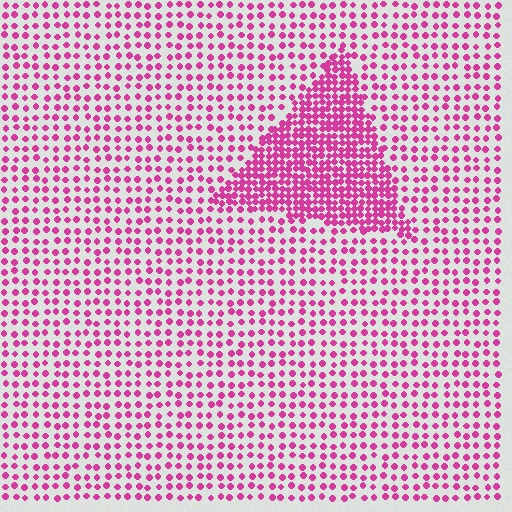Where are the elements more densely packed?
The elements are more densely packed inside the triangle boundary.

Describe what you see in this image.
The image contains small magenta elements arranged at two different densities. A triangle-shaped region is visible where the elements are more densely packed than the surrounding area.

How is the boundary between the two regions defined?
The boundary is defined by a change in element density (approximately 2.4x ratio). All elements are the same color, size, and shape.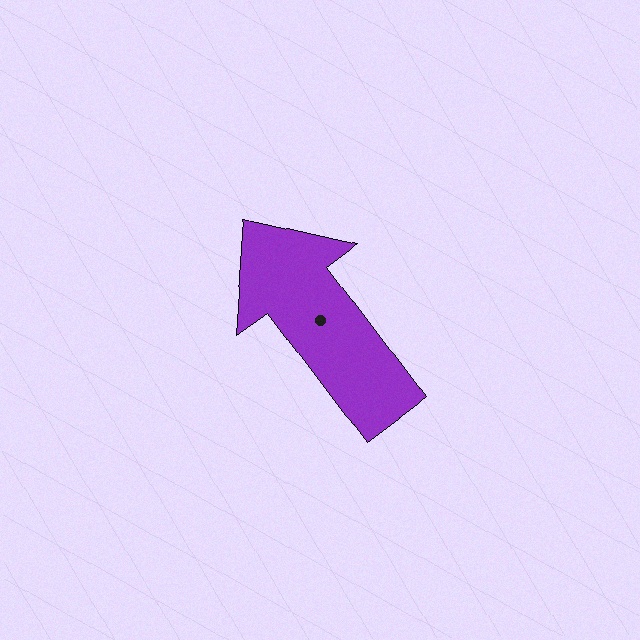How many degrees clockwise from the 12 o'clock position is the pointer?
Approximately 323 degrees.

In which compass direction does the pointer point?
Northwest.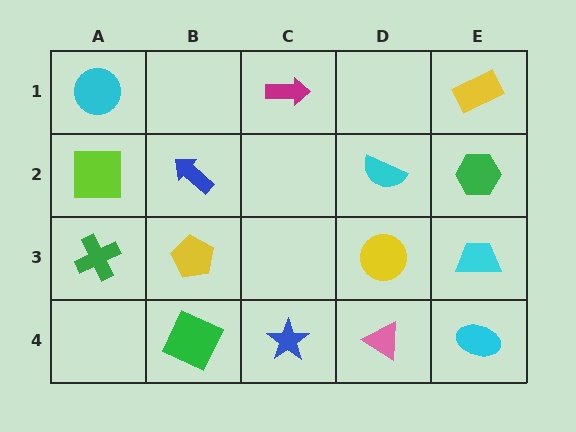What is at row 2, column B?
A blue arrow.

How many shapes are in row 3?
4 shapes.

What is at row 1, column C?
A magenta arrow.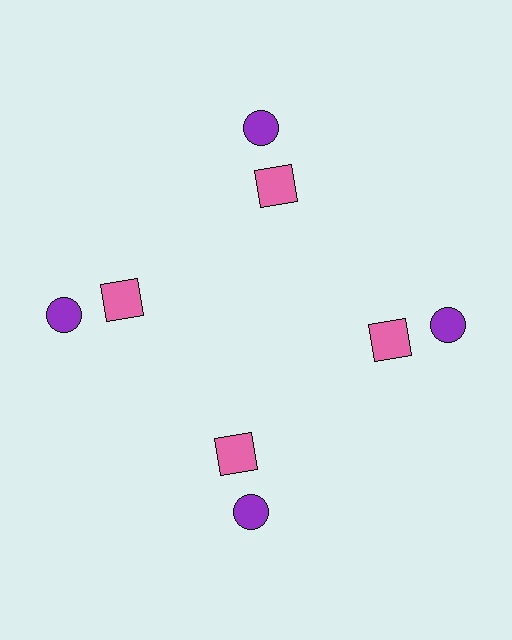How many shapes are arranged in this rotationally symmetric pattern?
There are 8 shapes, arranged in 4 groups of 2.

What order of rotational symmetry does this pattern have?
This pattern has 4-fold rotational symmetry.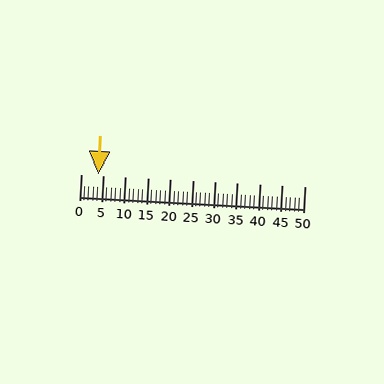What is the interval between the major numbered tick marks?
The major tick marks are spaced 5 units apart.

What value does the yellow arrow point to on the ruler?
The yellow arrow points to approximately 4.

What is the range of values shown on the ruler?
The ruler shows values from 0 to 50.